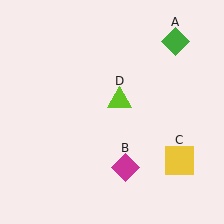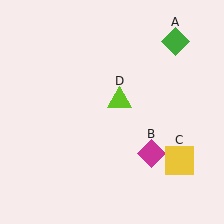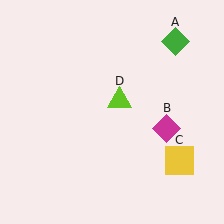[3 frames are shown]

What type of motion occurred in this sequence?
The magenta diamond (object B) rotated counterclockwise around the center of the scene.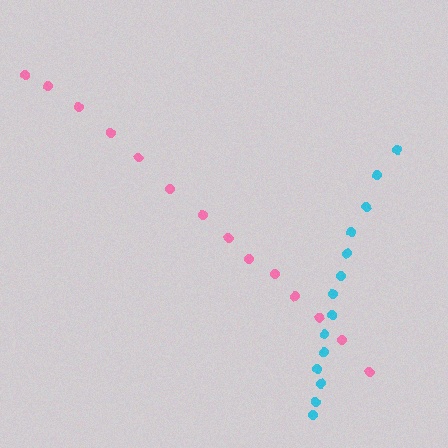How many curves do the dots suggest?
There are 2 distinct paths.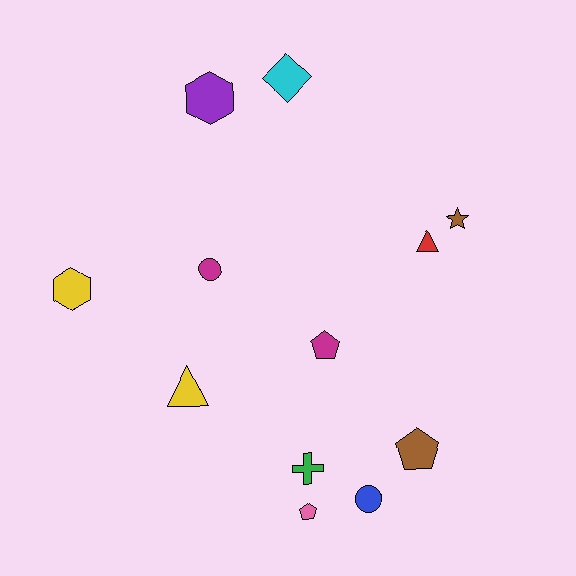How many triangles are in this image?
There are 2 triangles.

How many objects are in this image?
There are 12 objects.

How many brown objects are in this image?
There are 2 brown objects.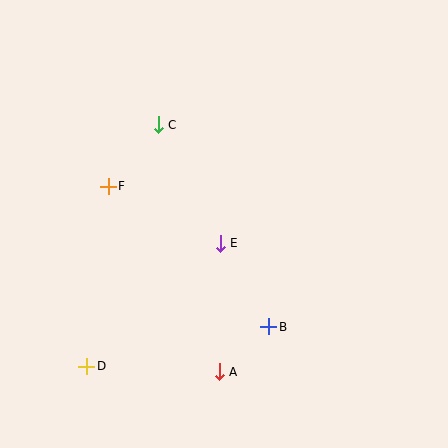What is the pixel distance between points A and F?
The distance between A and F is 216 pixels.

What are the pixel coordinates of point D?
Point D is at (87, 366).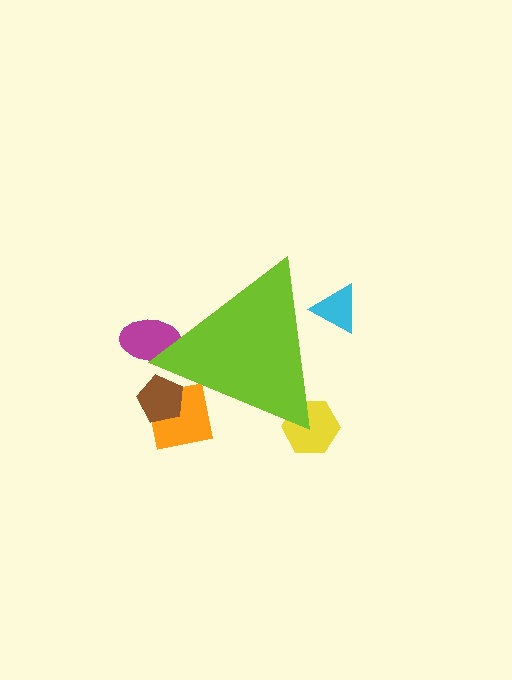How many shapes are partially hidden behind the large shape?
5 shapes are partially hidden.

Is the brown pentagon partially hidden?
Yes, the brown pentagon is partially hidden behind the lime triangle.